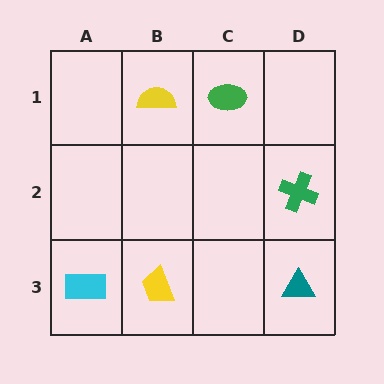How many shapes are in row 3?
3 shapes.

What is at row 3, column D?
A teal triangle.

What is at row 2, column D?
A green cross.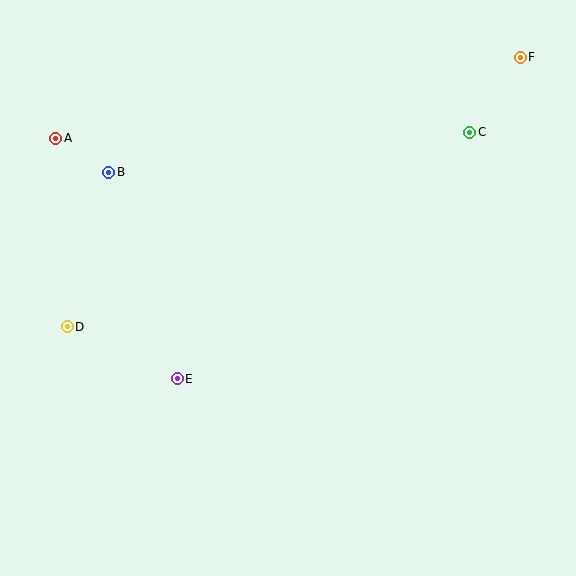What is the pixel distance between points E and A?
The distance between E and A is 269 pixels.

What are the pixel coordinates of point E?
Point E is at (177, 379).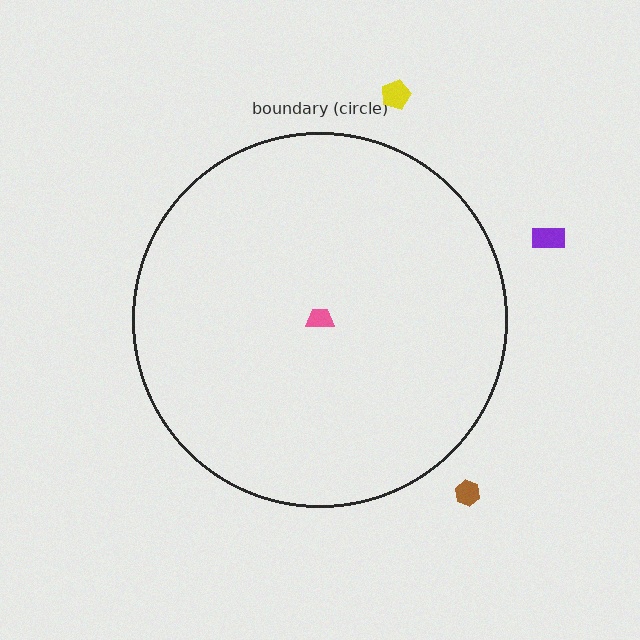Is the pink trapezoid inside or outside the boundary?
Inside.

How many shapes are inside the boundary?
1 inside, 3 outside.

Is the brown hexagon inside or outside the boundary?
Outside.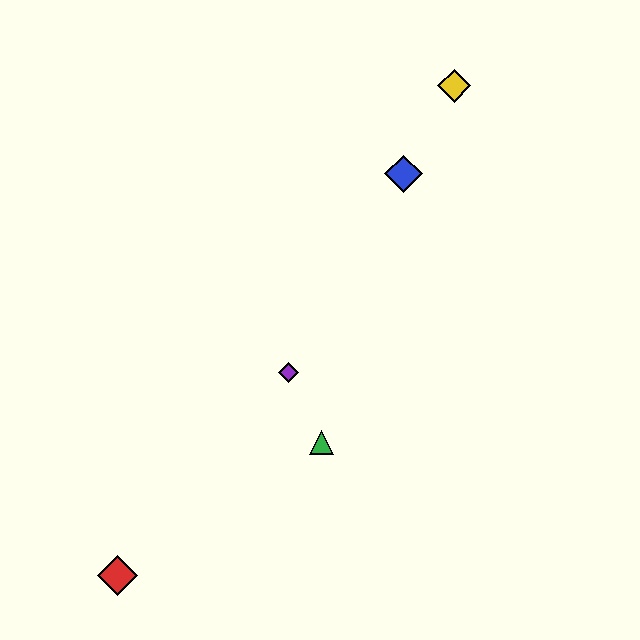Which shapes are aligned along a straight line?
The blue diamond, the yellow diamond, the purple diamond are aligned along a straight line.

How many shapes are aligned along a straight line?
3 shapes (the blue diamond, the yellow diamond, the purple diamond) are aligned along a straight line.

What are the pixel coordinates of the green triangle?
The green triangle is at (322, 443).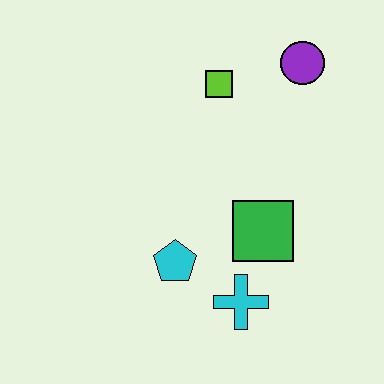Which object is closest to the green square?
The cyan cross is closest to the green square.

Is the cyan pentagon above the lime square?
No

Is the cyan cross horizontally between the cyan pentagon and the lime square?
No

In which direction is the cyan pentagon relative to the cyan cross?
The cyan pentagon is to the left of the cyan cross.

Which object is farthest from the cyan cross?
The purple circle is farthest from the cyan cross.